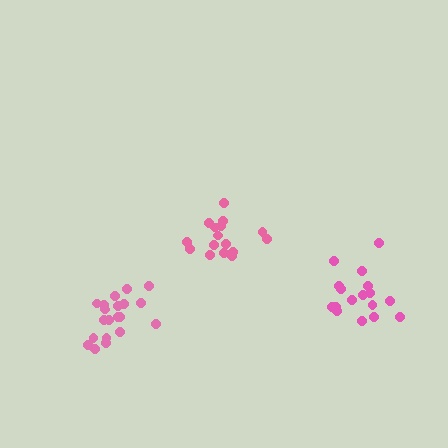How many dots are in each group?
Group 1: 17 dots, Group 2: 17 dots, Group 3: 20 dots (54 total).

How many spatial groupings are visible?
There are 3 spatial groupings.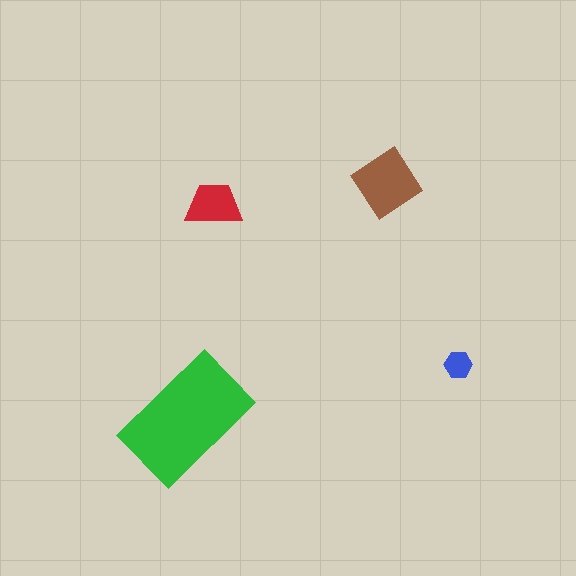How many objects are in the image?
There are 4 objects in the image.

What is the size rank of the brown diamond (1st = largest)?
2nd.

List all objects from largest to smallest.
The green rectangle, the brown diamond, the red trapezoid, the blue hexagon.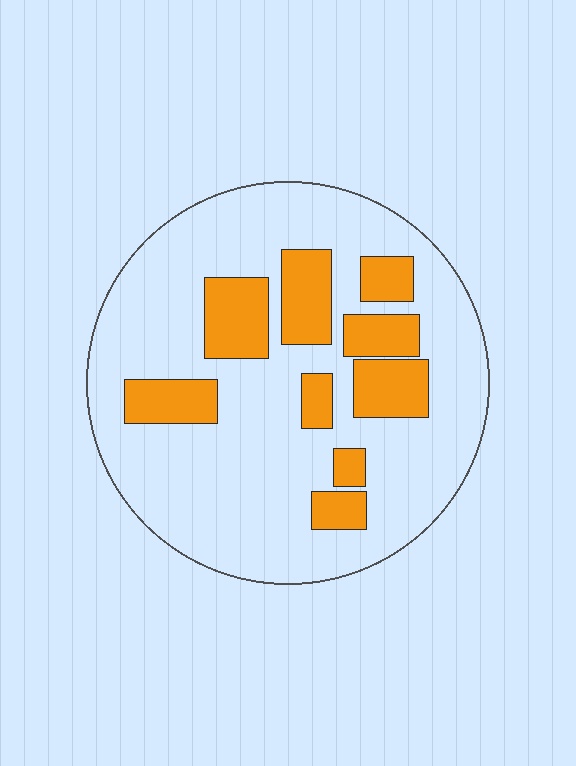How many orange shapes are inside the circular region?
9.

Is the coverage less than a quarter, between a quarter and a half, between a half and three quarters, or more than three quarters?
Less than a quarter.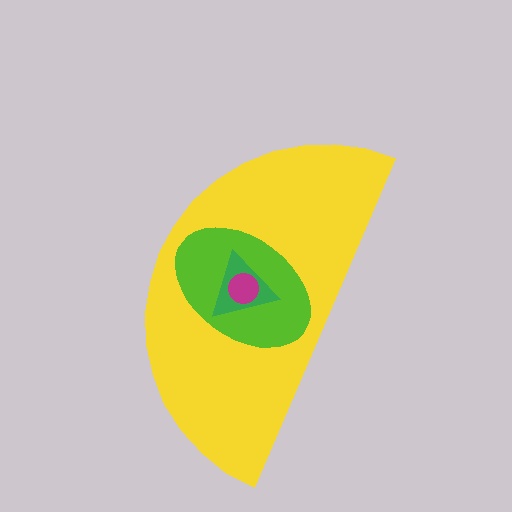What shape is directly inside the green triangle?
The magenta circle.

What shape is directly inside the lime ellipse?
The green triangle.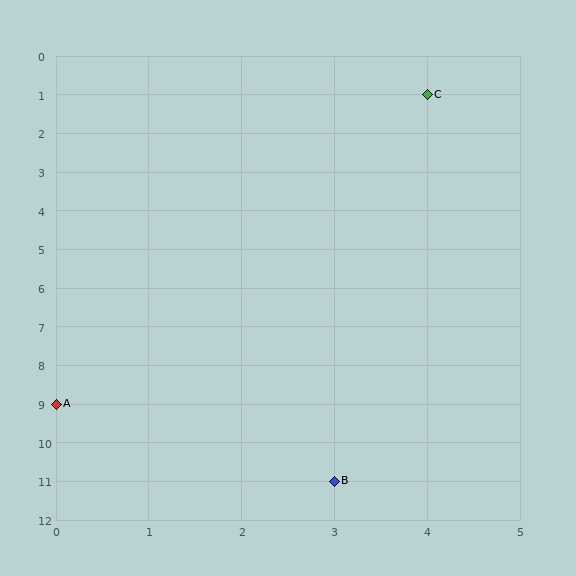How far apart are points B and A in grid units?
Points B and A are 3 columns and 2 rows apart (about 3.6 grid units diagonally).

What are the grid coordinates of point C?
Point C is at grid coordinates (4, 1).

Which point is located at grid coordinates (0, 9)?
Point A is at (0, 9).